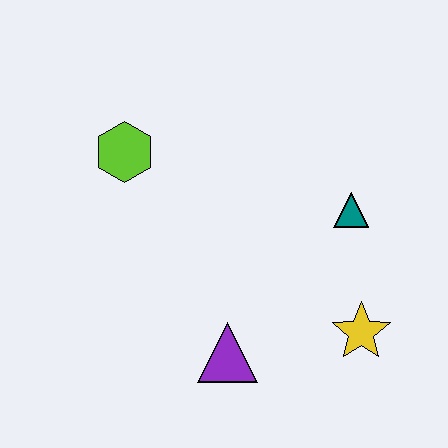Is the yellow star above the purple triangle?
Yes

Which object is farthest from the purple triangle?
The lime hexagon is farthest from the purple triangle.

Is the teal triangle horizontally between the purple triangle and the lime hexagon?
No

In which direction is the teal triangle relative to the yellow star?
The teal triangle is above the yellow star.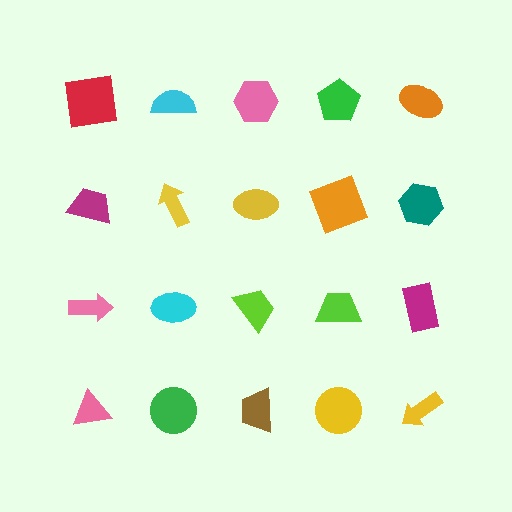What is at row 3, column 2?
A cyan ellipse.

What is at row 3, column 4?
A lime trapezoid.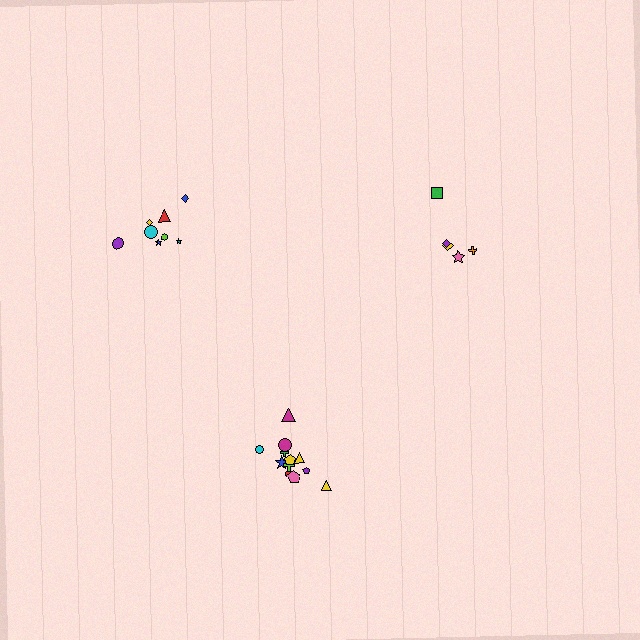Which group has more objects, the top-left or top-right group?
The top-left group.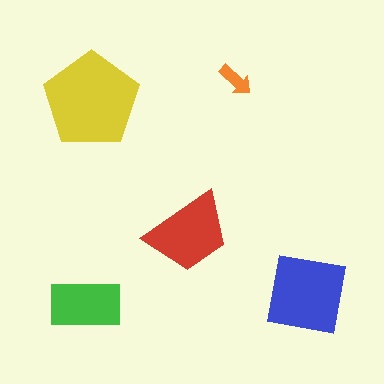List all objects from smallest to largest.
The orange arrow, the green rectangle, the red trapezoid, the blue square, the yellow pentagon.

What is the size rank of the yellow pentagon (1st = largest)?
1st.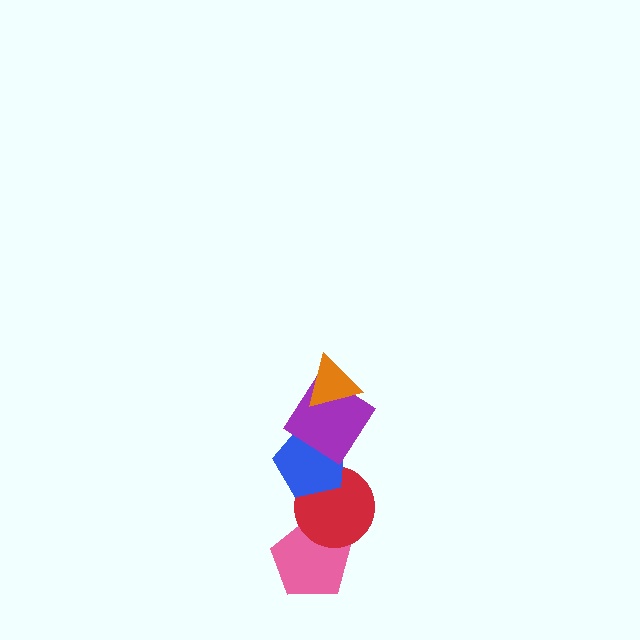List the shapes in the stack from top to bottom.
From top to bottom: the orange triangle, the purple diamond, the blue pentagon, the red circle, the pink pentagon.